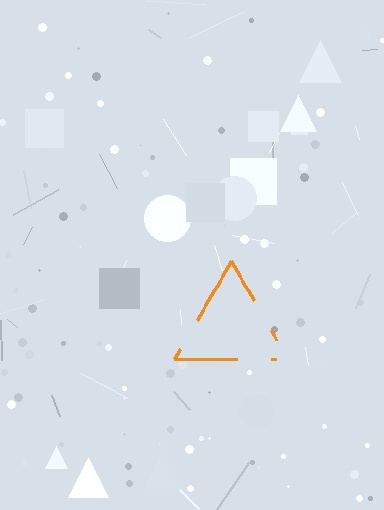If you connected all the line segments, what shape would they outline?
They would outline a triangle.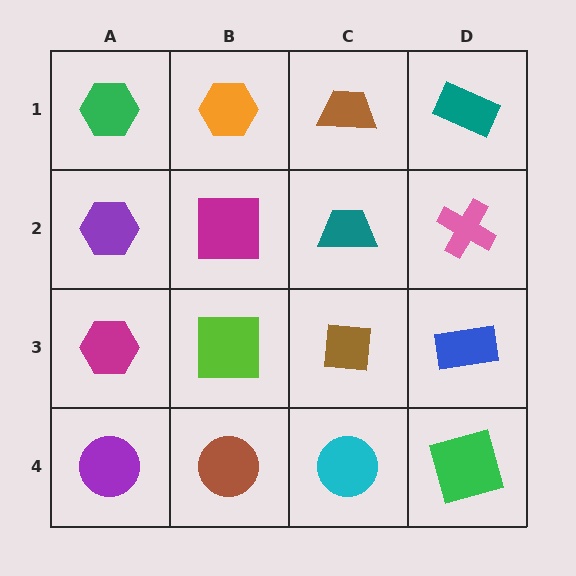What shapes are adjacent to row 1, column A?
A purple hexagon (row 2, column A), an orange hexagon (row 1, column B).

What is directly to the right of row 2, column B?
A teal trapezoid.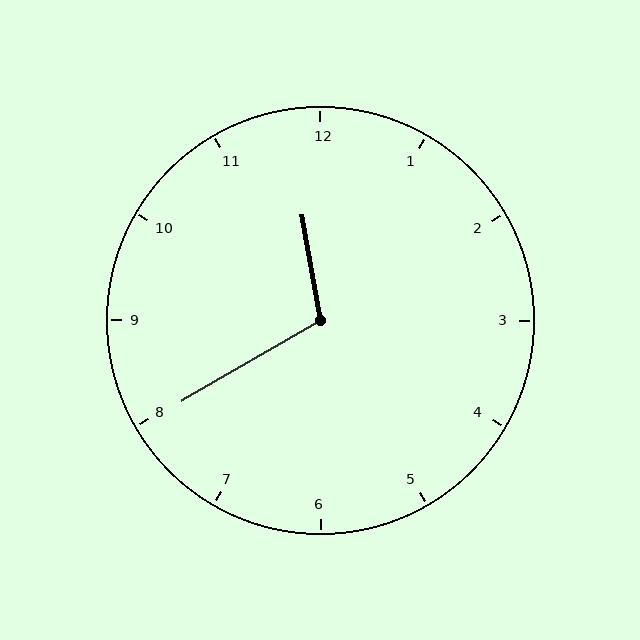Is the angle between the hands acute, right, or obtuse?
It is obtuse.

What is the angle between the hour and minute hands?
Approximately 110 degrees.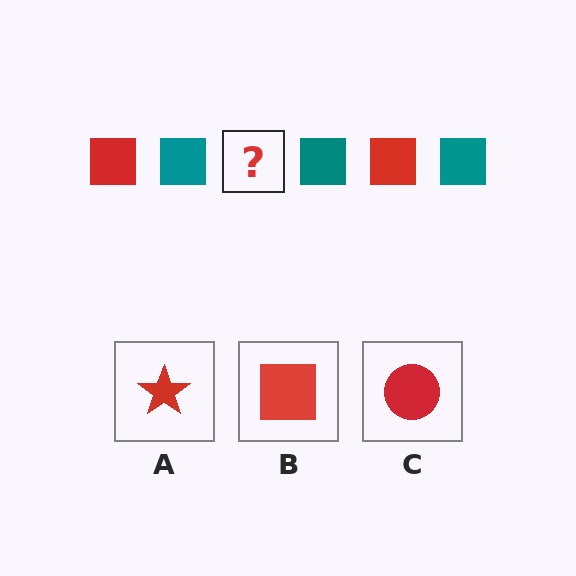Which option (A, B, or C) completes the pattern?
B.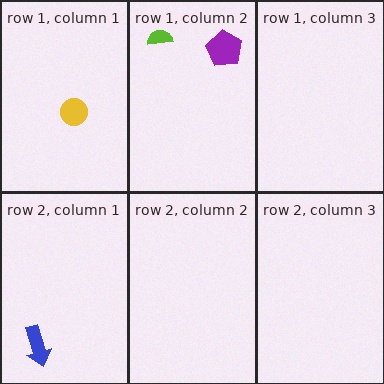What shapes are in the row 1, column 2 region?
The purple pentagon, the lime semicircle.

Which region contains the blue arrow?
The row 2, column 1 region.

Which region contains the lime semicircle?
The row 1, column 2 region.